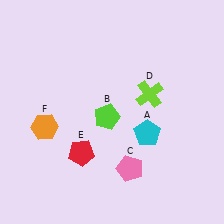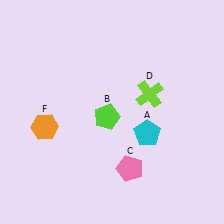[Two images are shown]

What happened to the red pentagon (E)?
The red pentagon (E) was removed in Image 2. It was in the bottom-left area of Image 1.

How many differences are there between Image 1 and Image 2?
There is 1 difference between the two images.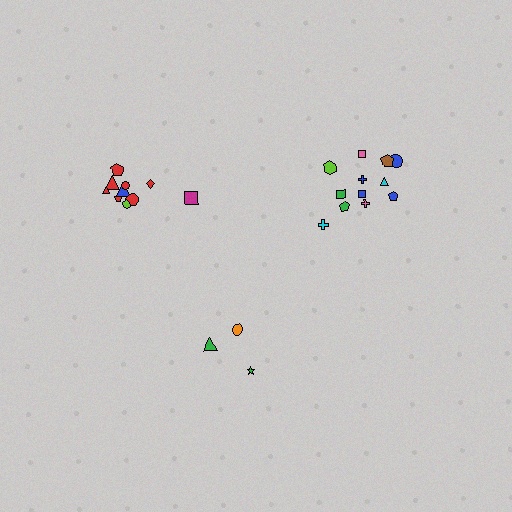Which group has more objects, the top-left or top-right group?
The top-right group.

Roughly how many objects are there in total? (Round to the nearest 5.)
Roughly 25 objects in total.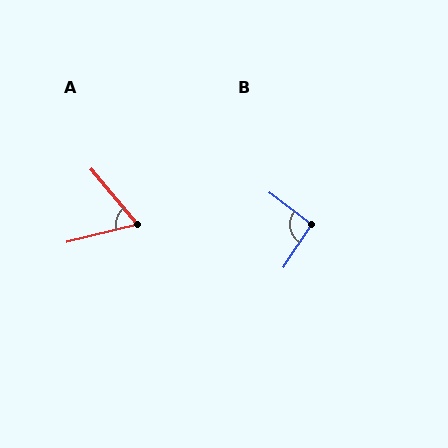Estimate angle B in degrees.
Approximately 94 degrees.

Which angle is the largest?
B, at approximately 94 degrees.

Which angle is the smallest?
A, at approximately 65 degrees.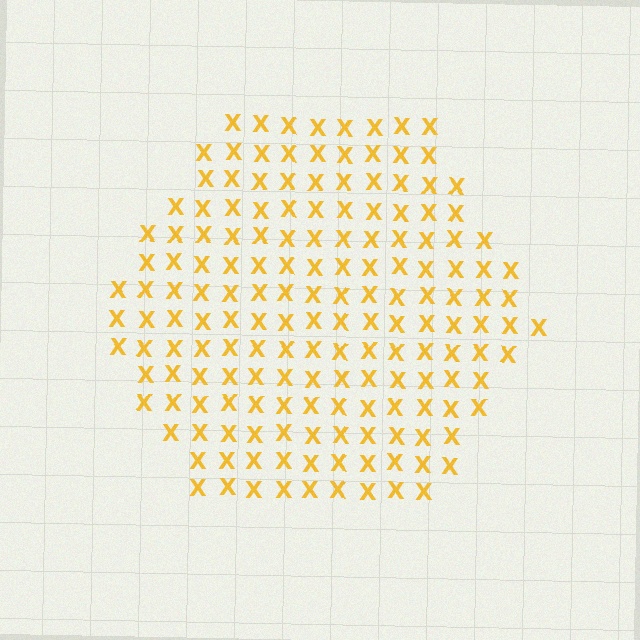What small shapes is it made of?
It is made of small letter X's.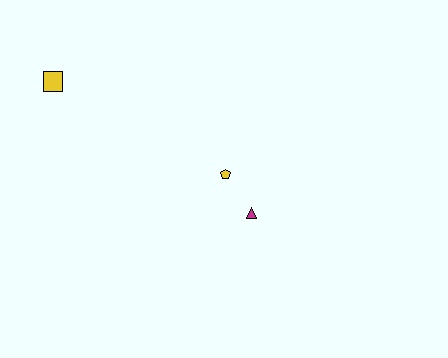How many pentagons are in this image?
There is 1 pentagon.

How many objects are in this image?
There are 3 objects.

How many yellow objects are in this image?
There are 2 yellow objects.